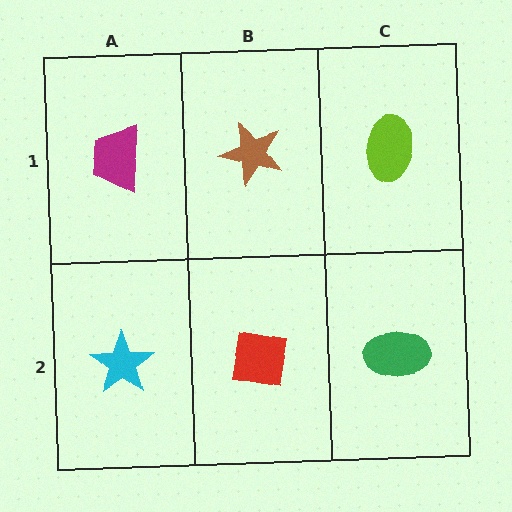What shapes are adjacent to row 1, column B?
A red square (row 2, column B), a magenta trapezoid (row 1, column A), a lime ellipse (row 1, column C).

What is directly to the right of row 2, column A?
A red square.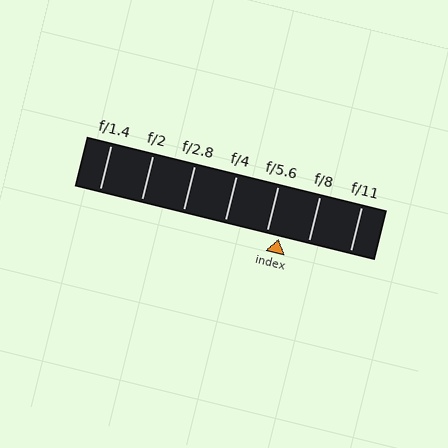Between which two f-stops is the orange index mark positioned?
The index mark is between f/5.6 and f/8.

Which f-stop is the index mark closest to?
The index mark is closest to f/5.6.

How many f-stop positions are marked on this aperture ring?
There are 7 f-stop positions marked.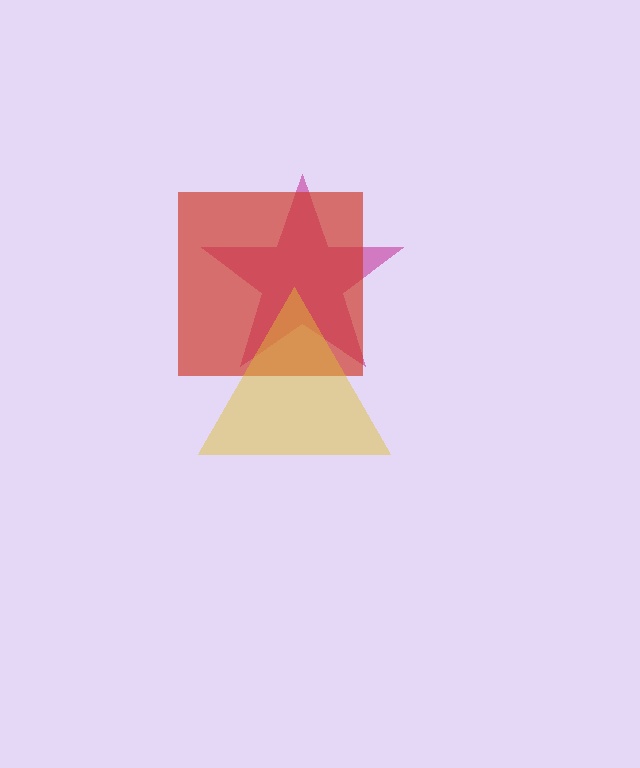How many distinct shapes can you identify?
There are 3 distinct shapes: a magenta star, a red square, a yellow triangle.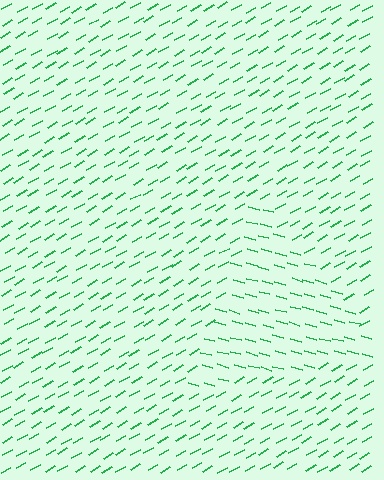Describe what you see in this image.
The image is filled with small green line segments. A triangle region in the image has lines oriented differently from the surrounding lines, creating a visible texture boundary.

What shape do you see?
I see a triangle.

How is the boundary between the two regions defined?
The boundary is defined purely by a change in line orientation (approximately 45 degrees difference). All lines are the same color and thickness.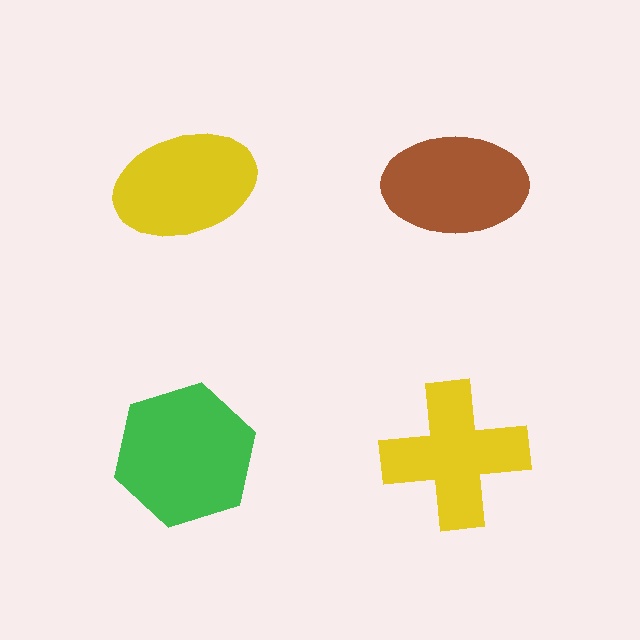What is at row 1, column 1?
A yellow ellipse.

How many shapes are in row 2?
2 shapes.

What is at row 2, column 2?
A yellow cross.